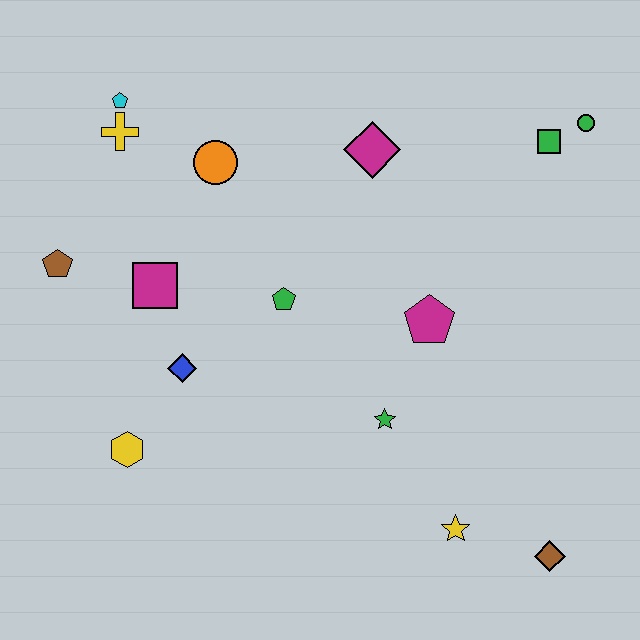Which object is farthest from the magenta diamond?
The brown diamond is farthest from the magenta diamond.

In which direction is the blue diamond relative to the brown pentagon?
The blue diamond is to the right of the brown pentagon.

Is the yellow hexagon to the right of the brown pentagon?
Yes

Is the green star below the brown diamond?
No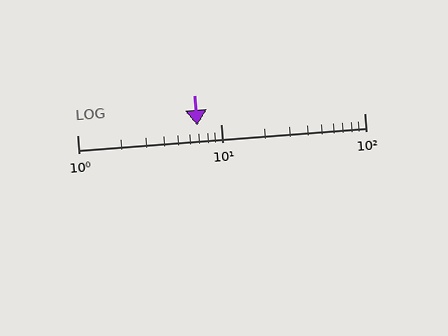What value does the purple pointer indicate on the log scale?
The pointer indicates approximately 6.9.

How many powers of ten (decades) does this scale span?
The scale spans 2 decades, from 1 to 100.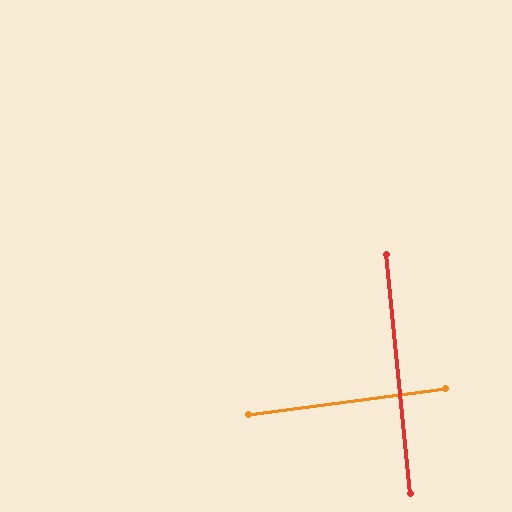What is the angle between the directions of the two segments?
Approximately 88 degrees.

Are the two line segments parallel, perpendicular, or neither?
Perpendicular — they meet at approximately 88°.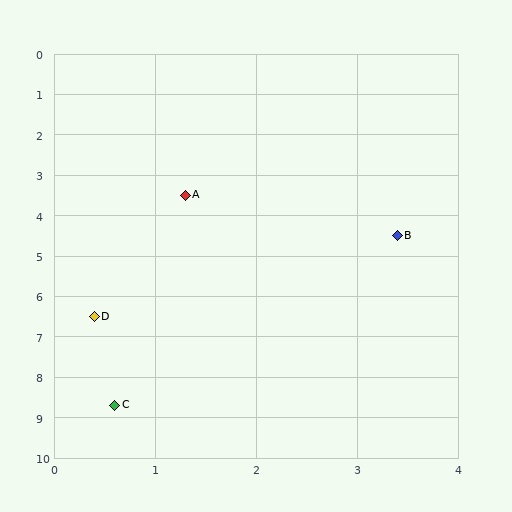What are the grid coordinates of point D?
Point D is at approximately (0.4, 6.5).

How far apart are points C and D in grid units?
Points C and D are about 2.2 grid units apart.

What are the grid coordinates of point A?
Point A is at approximately (1.3, 3.5).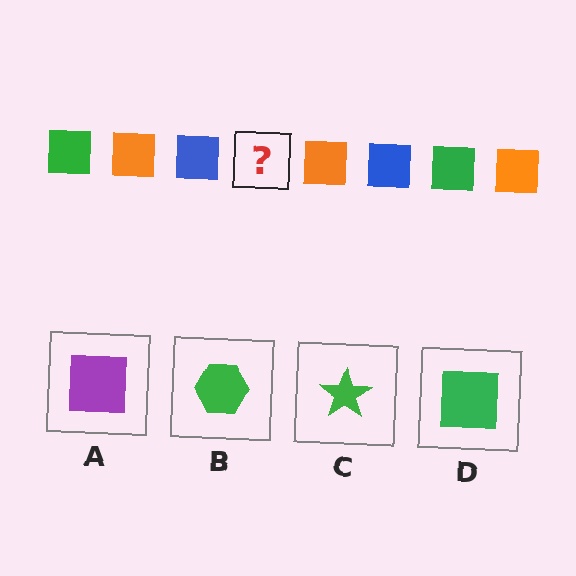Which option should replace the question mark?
Option D.